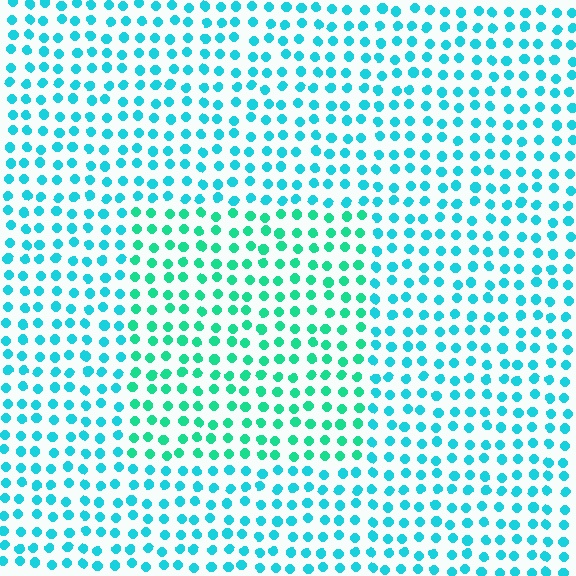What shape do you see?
I see a rectangle.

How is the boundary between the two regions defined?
The boundary is defined purely by a slight shift in hue (about 29 degrees). Spacing, size, and orientation are identical on both sides.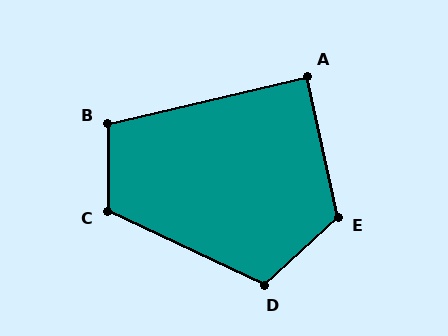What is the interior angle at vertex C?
Approximately 115 degrees (obtuse).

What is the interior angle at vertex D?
Approximately 112 degrees (obtuse).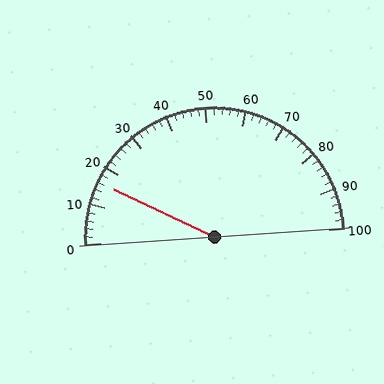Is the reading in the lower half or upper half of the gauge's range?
The reading is in the lower half of the range (0 to 100).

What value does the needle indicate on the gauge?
The needle indicates approximately 16.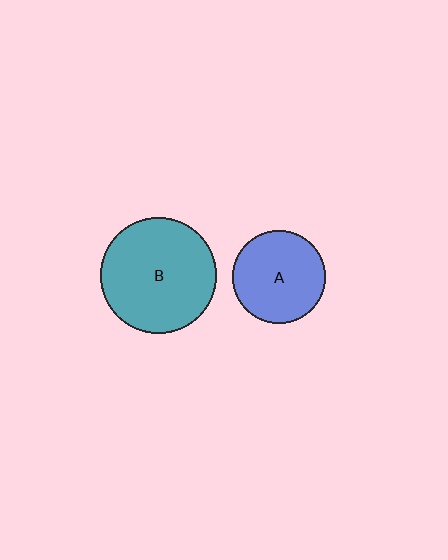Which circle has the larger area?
Circle B (teal).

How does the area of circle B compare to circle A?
Approximately 1.5 times.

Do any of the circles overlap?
No, none of the circles overlap.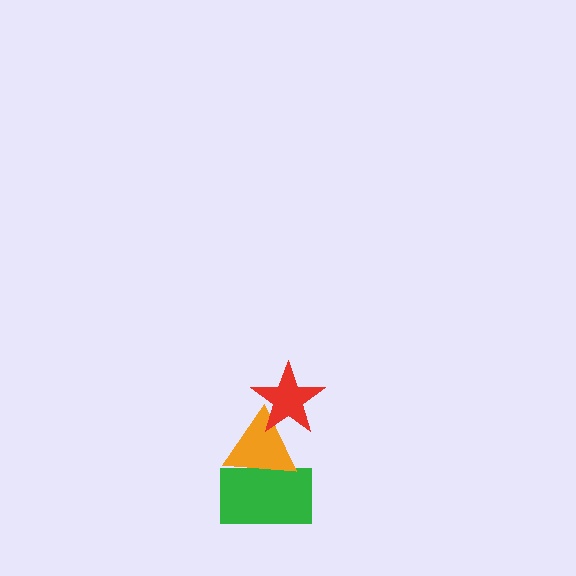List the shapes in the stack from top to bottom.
From top to bottom: the red star, the orange triangle, the green rectangle.